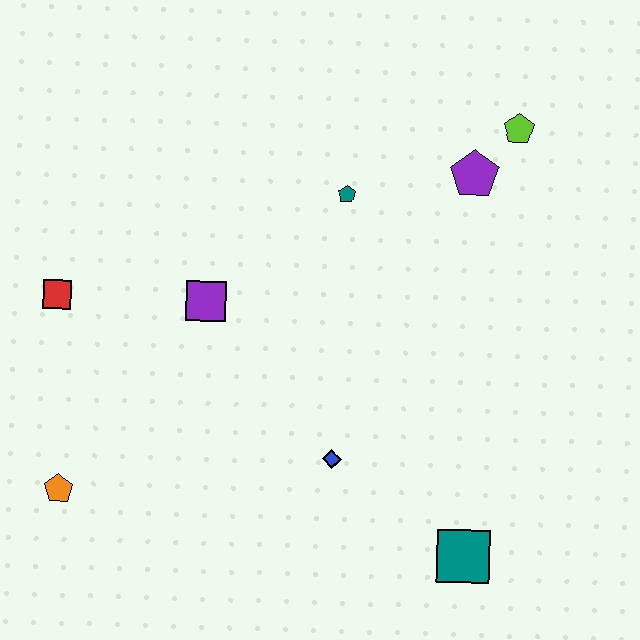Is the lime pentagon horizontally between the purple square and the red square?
No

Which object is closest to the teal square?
The blue diamond is closest to the teal square.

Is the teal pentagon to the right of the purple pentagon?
No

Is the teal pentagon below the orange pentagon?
No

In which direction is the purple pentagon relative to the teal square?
The purple pentagon is above the teal square.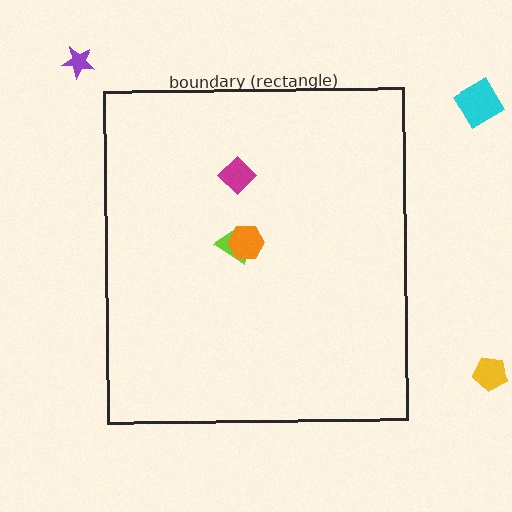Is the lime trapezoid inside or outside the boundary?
Inside.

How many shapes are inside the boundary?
3 inside, 3 outside.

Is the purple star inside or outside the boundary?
Outside.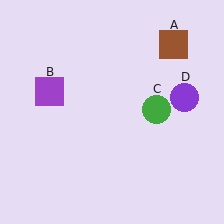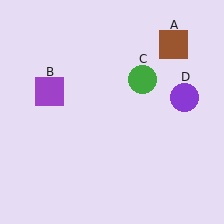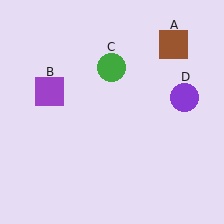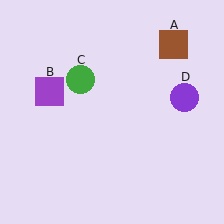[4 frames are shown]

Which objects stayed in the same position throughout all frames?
Brown square (object A) and purple square (object B) and purple circle (object D) remained stationary.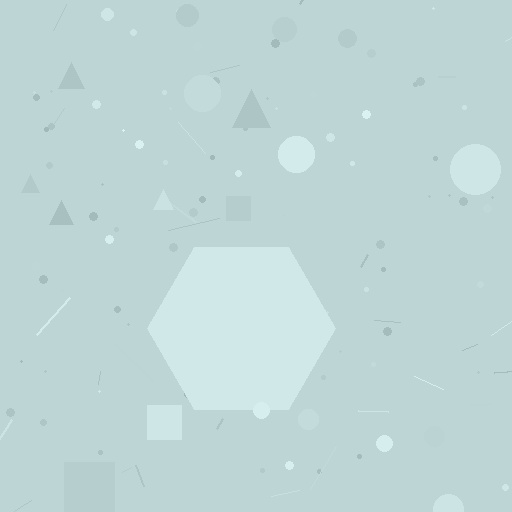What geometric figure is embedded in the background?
A hexagon is embedded in the background.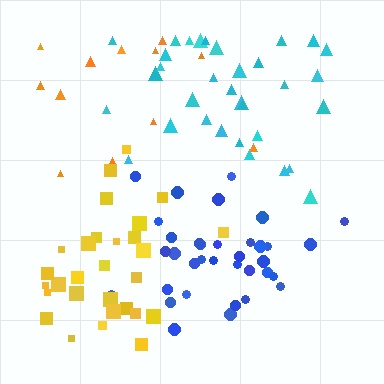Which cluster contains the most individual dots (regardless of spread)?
Blue (35).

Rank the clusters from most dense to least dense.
blue, yellow, cyan, orange.